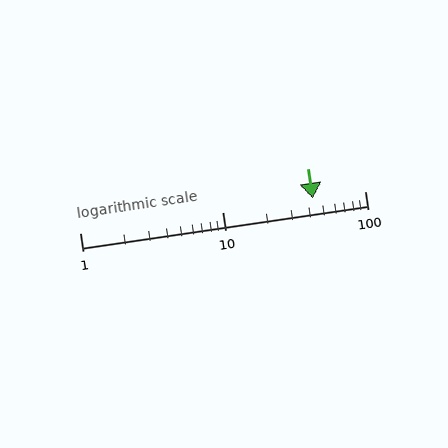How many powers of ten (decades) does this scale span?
The scale spans 2 decades, from 1 to 100.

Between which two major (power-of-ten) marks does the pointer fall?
The pointer is between 10 and 100.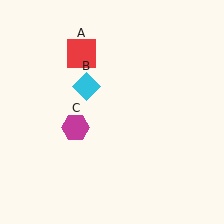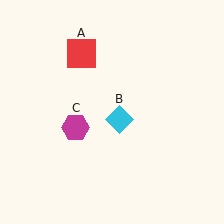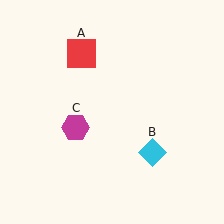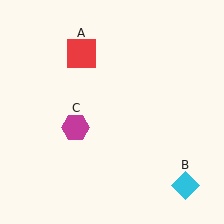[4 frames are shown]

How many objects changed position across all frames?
1 object changed position: cyan diamond (object B).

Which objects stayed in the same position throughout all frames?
Red square (object A) and magenta hexagon (object C) remained stationary.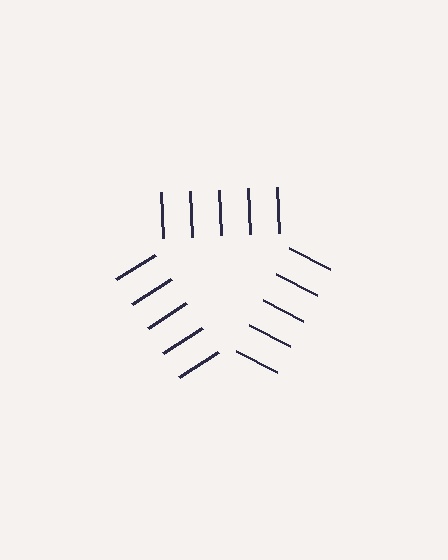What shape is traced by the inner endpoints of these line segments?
An illusory triangle — the line segments terminate on its edges but no continuous stroke is drawn.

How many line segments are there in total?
15 — 5 along each of the 3 edges.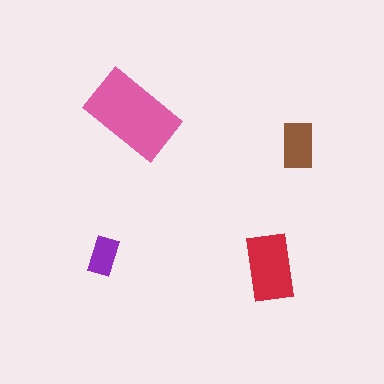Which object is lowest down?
The red rectangle is bottommost.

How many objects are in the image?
There are 4 objects in the image.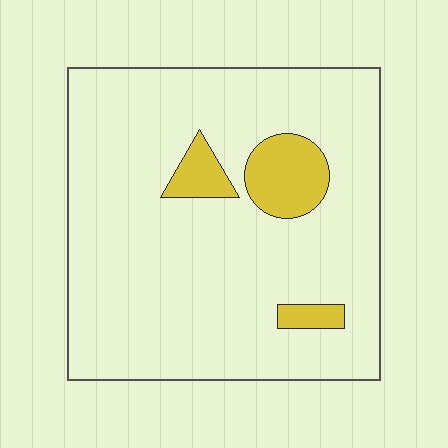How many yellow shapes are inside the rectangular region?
3.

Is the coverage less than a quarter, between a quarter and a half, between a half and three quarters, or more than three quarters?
Less than a quarter.